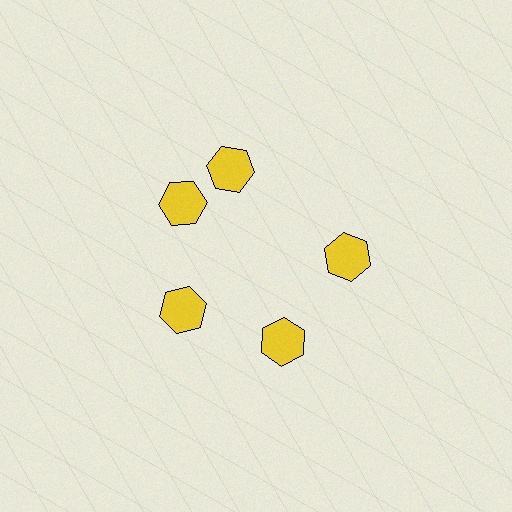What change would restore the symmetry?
The symmetry would be restored by rotating it back into even spacing with its neighbors so that all 5 hexagons sit at equal angles and equal distance from the center.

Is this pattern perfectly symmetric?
No. The 5 yellow hexagons are arranged in a ring, but one element near the 1 o'clock position is rotated out of alignment along the ring, breaking the 5-fold rotational symmetry.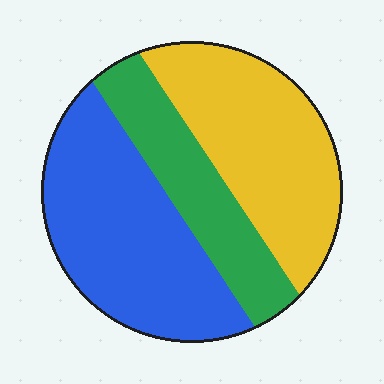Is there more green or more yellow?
Yellow.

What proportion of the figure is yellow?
Yellow takes up about three eighths (3/8) of the figure.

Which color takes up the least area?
Green, at roughly 25%.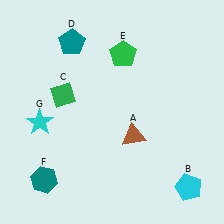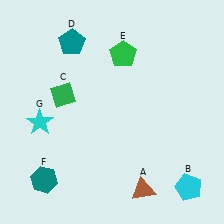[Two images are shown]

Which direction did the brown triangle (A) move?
The brown triangle (A) moved down.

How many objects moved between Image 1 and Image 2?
1 object moved between the two images.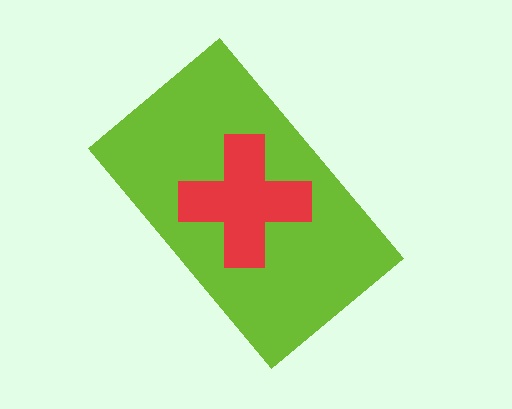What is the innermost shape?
The red cross.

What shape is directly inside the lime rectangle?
The red cross.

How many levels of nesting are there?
2.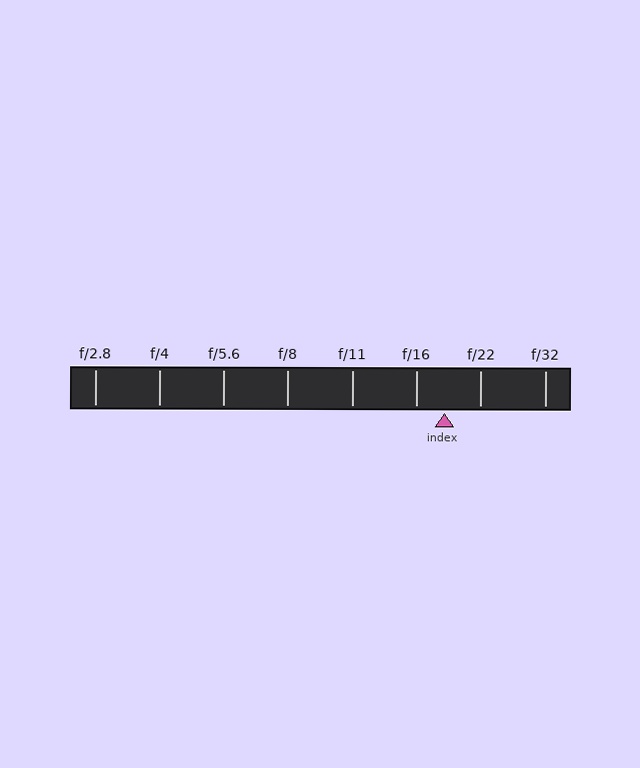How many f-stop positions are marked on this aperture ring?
There are 8 f-stop positions marked.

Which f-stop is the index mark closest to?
The index mark is closest to f/16.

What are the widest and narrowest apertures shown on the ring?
The widest aperture shown is f/2.8 and the narrowest is f/32.